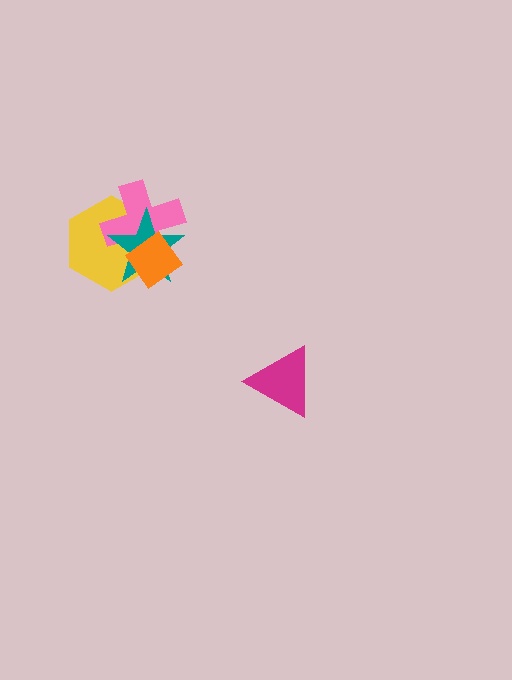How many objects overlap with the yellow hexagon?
3 objects overlap with the yellow hexagon.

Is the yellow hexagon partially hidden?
Yes, it is partially covered by another shape.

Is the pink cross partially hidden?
Yes, it is partially covered by another shape.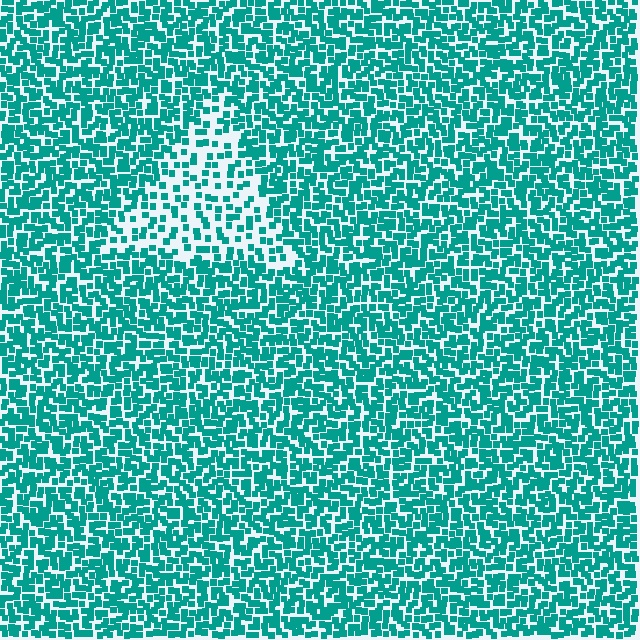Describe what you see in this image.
The image contains small teal elements arranged at two different densities. A triangle-shaped region is visible where the elements are less densely packed than the surrounding area.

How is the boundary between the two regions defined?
The boundary is defined by a change in element density (approximately 2.1x ratio). All elements are the same color, size, and shape.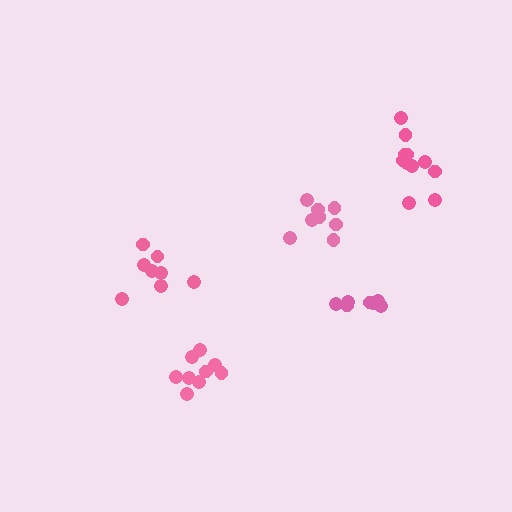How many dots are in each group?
Group 1: 7 dots, Group 2: 8 dots, Group 3: 9 dots, Group 4: 11 dots, Group 5: 8 dots (43 total).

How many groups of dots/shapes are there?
There are 5 groups.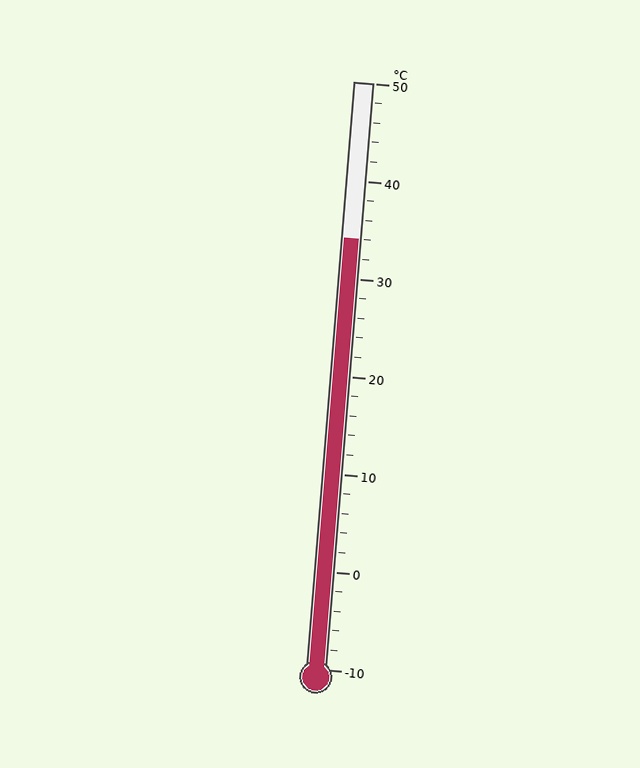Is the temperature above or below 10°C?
The temperature is above 10°C.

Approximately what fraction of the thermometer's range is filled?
The thermometer is filled to approximately 75% of its range.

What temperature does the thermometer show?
The thermometer shows approximately 34°C.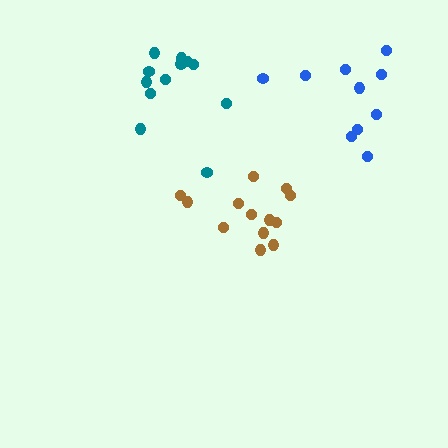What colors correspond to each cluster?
The clusters are colored: teal, brown, blue.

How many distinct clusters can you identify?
There are 3 distinct clusters.